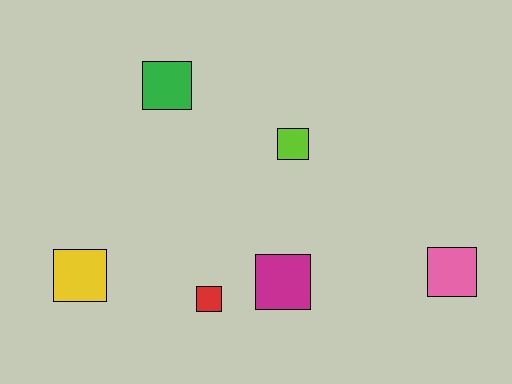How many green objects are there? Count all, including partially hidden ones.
There is 1 green object.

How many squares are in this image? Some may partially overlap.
There are 6 squares.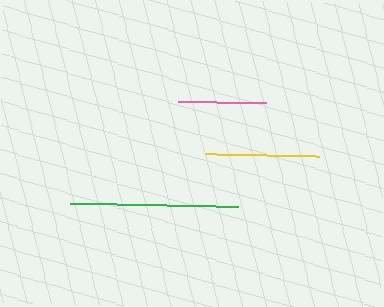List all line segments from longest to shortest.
From longest to shortest: green, yellow, pink.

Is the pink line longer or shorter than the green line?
The green line is longer than the pink line.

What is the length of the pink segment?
The pink segment is approximately 88 pixels long.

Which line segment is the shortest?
The pink line is the shortest at approximately 88 pixels.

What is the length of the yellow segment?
The yellow segment is approximately 114 pixels long.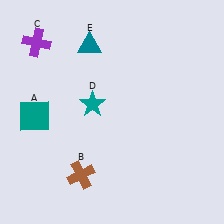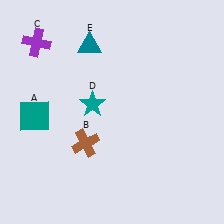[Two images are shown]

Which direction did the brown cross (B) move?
The brown cross (B) moved up.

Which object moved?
The brown cross (B) moved up.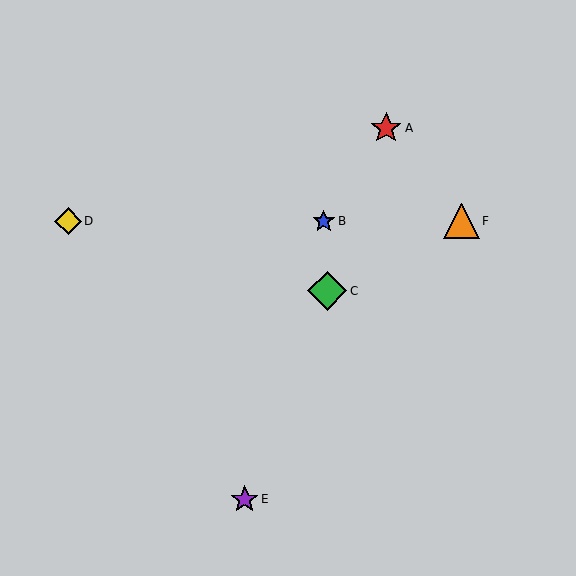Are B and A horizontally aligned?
No, B is at y≈221 and A is at y≈128.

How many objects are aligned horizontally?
3 objects (B, D, F) are aligned horizontally.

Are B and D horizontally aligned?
Yes, both are at y≈221.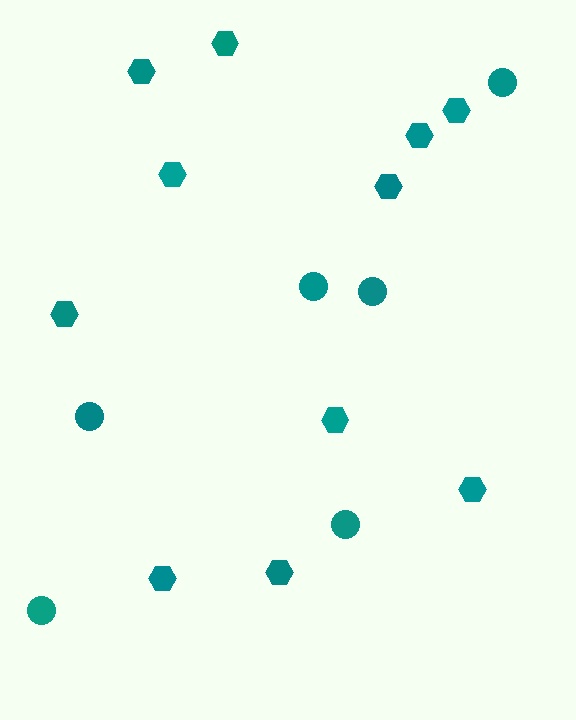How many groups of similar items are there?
There are 2 groups: one group of circles (6) and one group of hexagons (11).